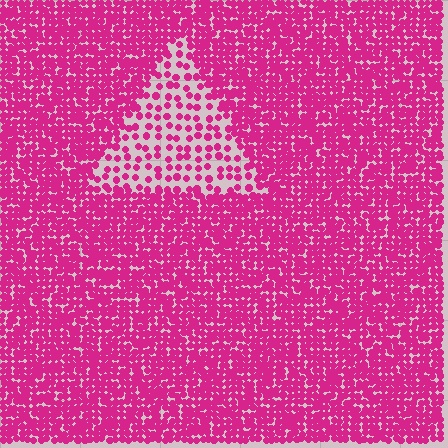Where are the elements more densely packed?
The elements are more densely packed outside the triangle boundary.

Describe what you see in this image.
The image contains small magenta elements arranged at two different densities. A triangle-shaped region is visible where the elements are less densely packed than the surrounding area.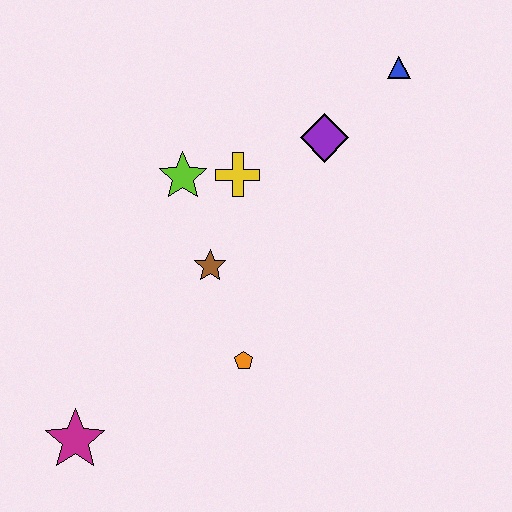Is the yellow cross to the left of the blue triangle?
Yes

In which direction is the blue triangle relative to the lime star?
The blue triangle is to the right of the lime star.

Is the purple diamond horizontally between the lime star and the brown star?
No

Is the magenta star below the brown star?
Yes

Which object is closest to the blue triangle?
The purple diamond is closest to the blue triangle.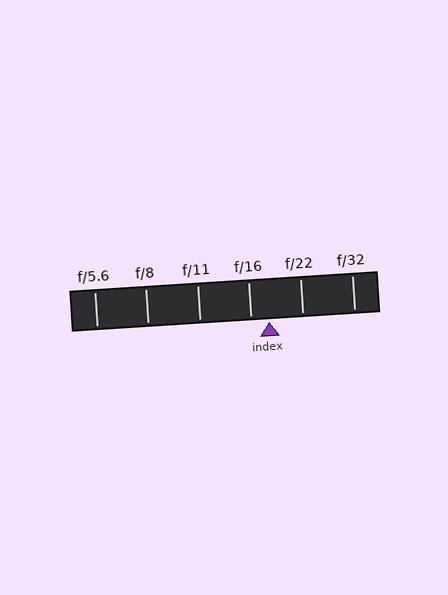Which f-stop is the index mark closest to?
The index mark is closest to f/16.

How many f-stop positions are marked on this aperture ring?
There are 6 f-stop positions marked.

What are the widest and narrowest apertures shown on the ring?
The widest aperture shown is f/5.6 and the narrowest is f/32.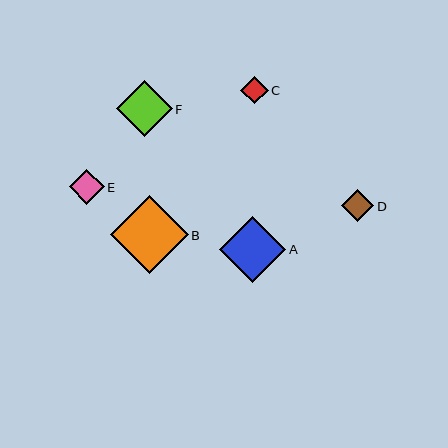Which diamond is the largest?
Diamond B is the largest with a size of approximately 77 pixels.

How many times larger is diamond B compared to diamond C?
Diamond B is approximately 2.8 times the size of diamond C.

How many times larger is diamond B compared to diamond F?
Diamond B is approximately 1.4 times the size of diamond F.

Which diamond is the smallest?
Diamond C is the smallest with a size of approximately 28 pixels.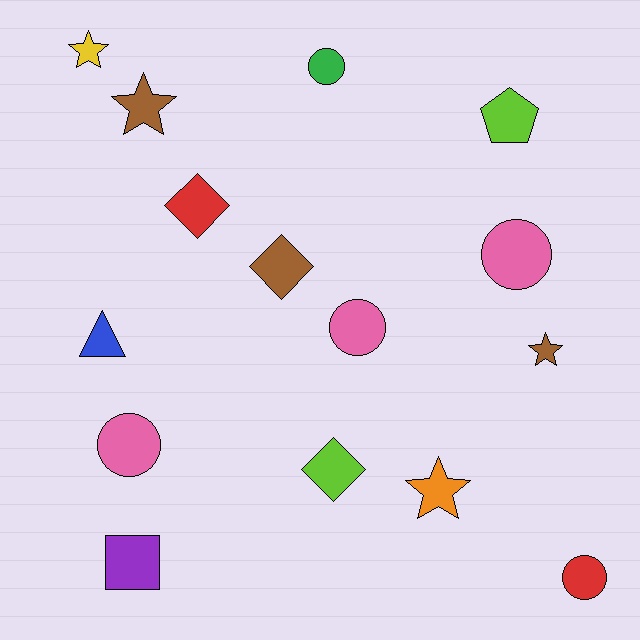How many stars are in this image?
There are 4 stars.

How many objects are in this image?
There are 15 objects.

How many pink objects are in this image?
There are 3 pink objects.